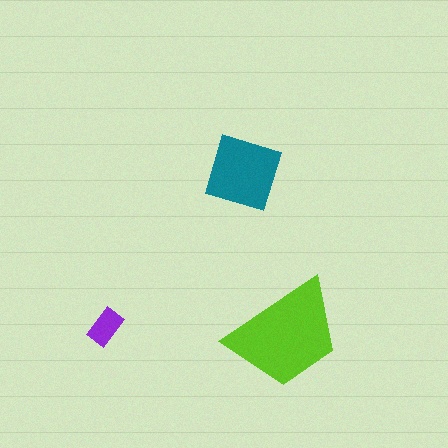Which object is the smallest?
The purple rectangle.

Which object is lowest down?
The lime trapezoid is bottommost.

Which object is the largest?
The lime trapezoid.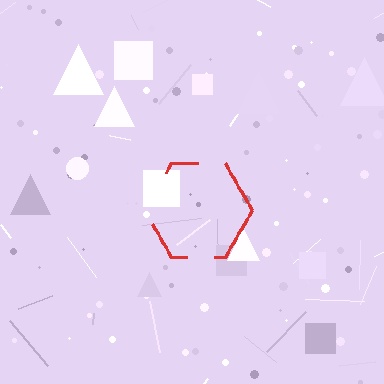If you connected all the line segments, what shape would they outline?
They would outline a hexagon.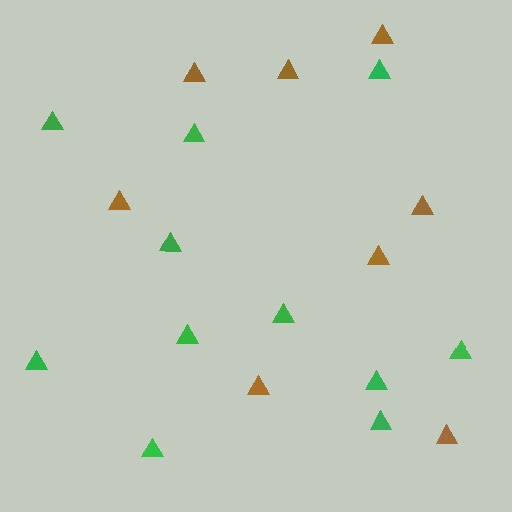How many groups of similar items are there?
There are 2 groups: one group of green triangles (11) and one group of brown triangles (8).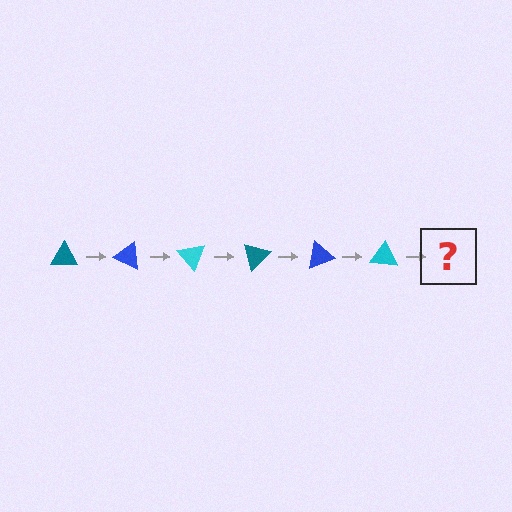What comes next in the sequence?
The next element should be a teal triangle, rotated 150 degrees from the start.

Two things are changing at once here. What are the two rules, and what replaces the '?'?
The two rules are that it rotates 25 degrees each step and the color cycles through teal, blue, and cyan. The '?' should be a teal triangle, rotated 150 degrees from the start.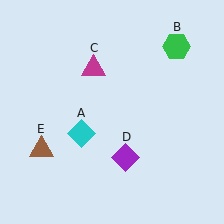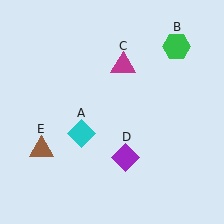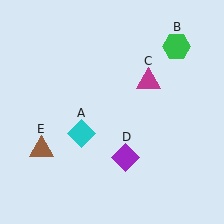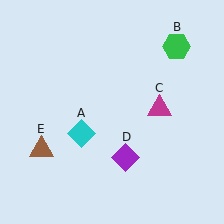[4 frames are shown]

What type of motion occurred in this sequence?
The magenta triangle (object C) rotated clockwise around the center of the scene.